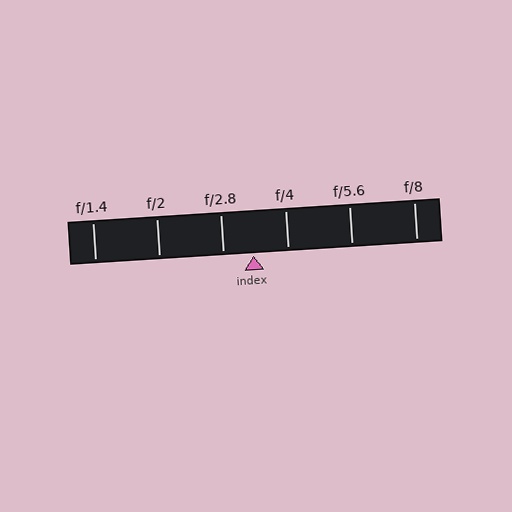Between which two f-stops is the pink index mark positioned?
The index mark is between f/2.8 and f/4.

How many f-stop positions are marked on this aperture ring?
There are 6 f-stop positions marked.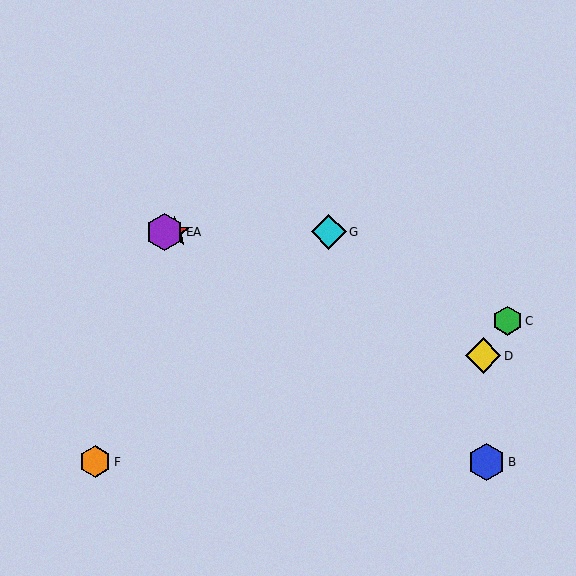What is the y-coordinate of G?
Object G is at y≈232.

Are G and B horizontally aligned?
No, G is at y≈232 and B is at y≈462.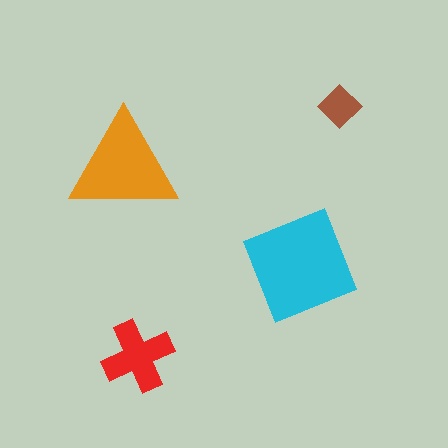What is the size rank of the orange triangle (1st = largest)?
2nd.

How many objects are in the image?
There are 4 objects in the image.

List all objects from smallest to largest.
The brown diamond, the red cross, the orange triangle, the cyan square.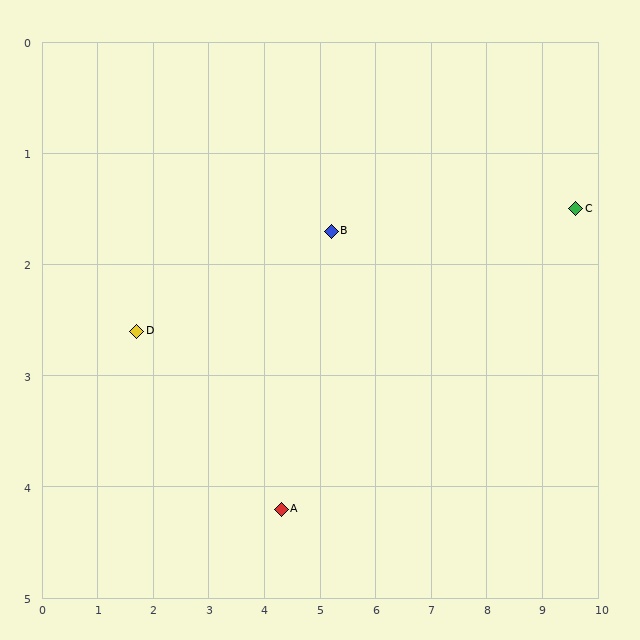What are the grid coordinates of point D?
Point D is at approximately (1.7, 2.6).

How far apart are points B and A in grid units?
Points B and A are about 2.7 grid units apart.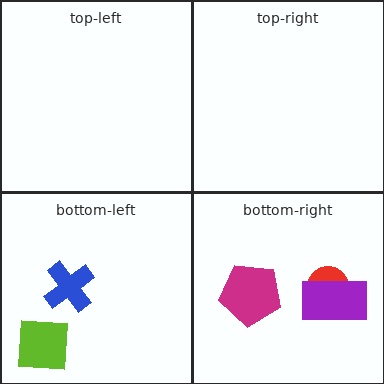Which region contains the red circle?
The bottom-right region.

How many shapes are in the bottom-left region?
2.